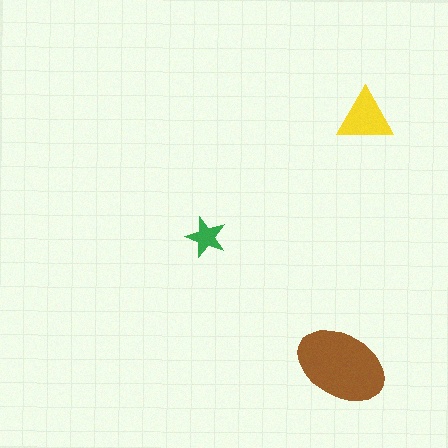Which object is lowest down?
The brown ellipse is bottommost.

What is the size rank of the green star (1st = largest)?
3rd.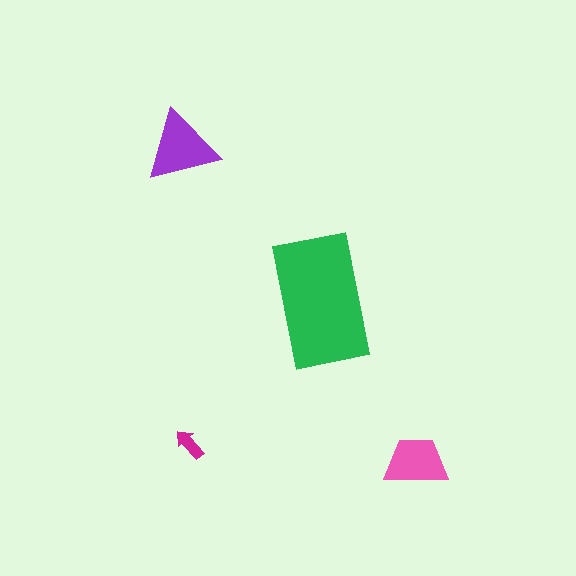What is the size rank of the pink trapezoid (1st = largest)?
3rd.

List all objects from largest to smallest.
The green rectangle, the purple triangle, the pink trapezoid, the magenta arrow.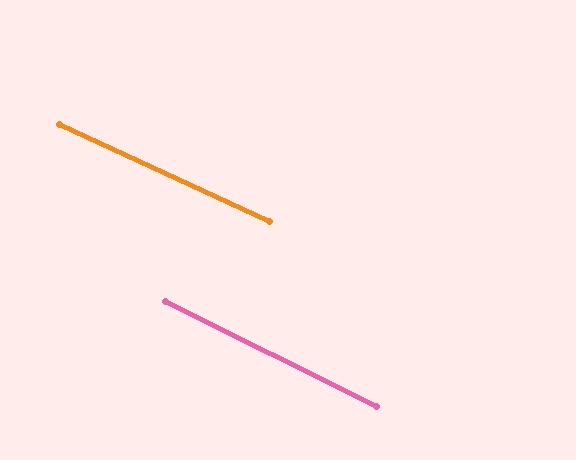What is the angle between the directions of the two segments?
Approximately 2 degrees.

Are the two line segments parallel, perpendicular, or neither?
Parallel — their directions differ by only 1.7°.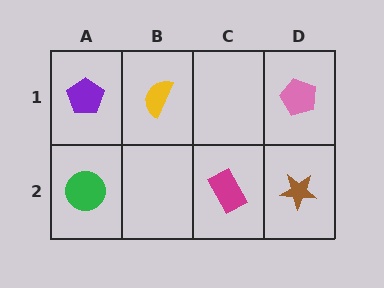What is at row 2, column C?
A magenta rectangle.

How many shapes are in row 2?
3 shapes.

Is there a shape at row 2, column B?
No, that cell is empty.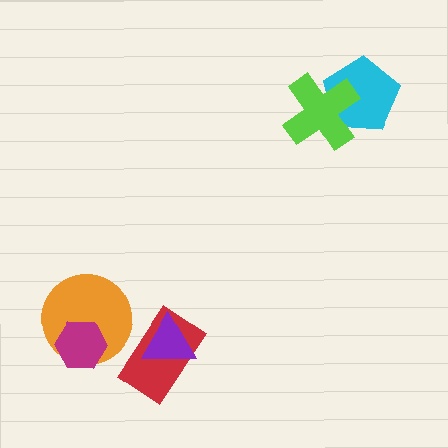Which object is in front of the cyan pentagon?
The lime cross is in front of the cyan pentagon.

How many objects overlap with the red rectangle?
1 object overlaps with the red rectangle.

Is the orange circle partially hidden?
Yes, it is partially covered by another shape.